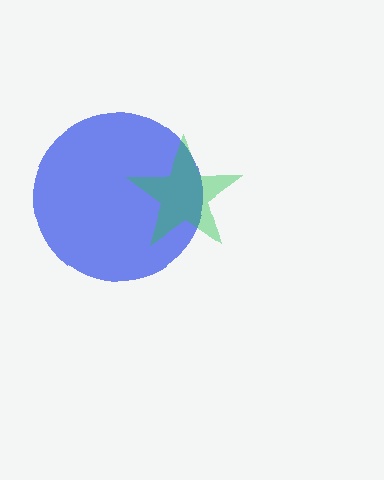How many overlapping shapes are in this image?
There are 2 overlapping shapes in the image.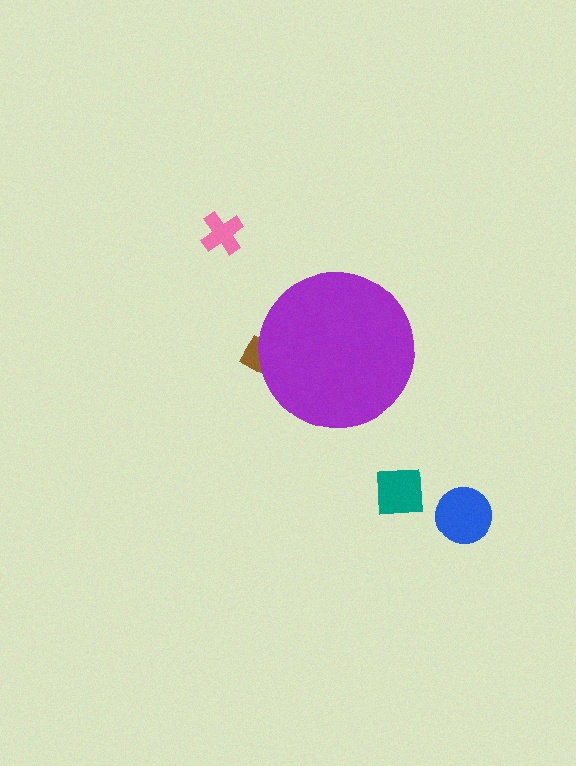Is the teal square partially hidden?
No, the teal square is fully visible.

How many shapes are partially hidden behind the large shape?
1 shape is partially hidden.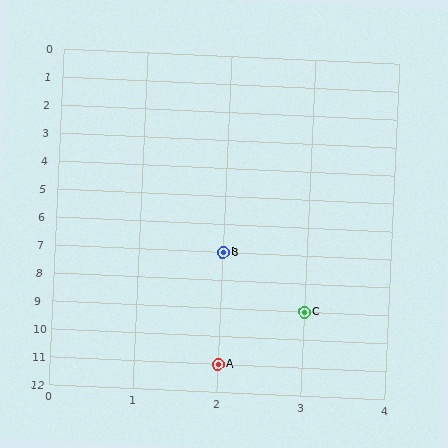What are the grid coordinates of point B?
Point B is at grid coordinates (2, 7).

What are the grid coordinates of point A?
Point A is at grid coordinates (2, 11).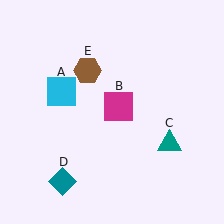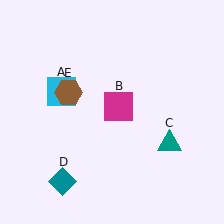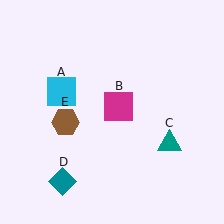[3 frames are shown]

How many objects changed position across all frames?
1 object changed position: brown hexagon (object E).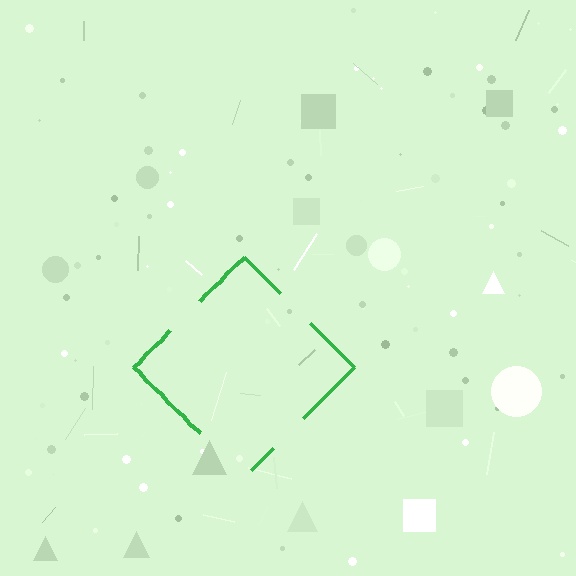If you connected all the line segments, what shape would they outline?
They would outline a diamond.